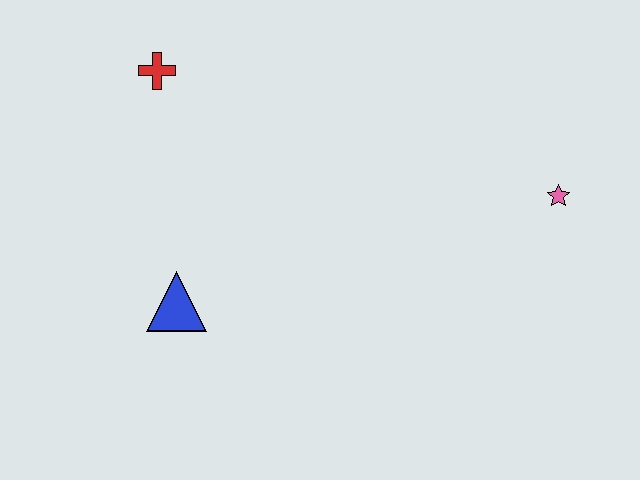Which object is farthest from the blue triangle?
The pink star is farthest from the blue triangle.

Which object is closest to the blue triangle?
The red cross is closest to the blue triangle.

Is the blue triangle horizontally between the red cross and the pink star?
Yes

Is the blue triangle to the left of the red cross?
No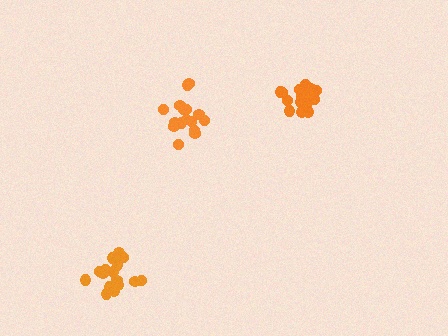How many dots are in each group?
Group 1: 17 dots, Group 2: 16 dots, Group 3: 20 dots (53 total).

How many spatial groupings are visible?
There are 3 spatial groupings.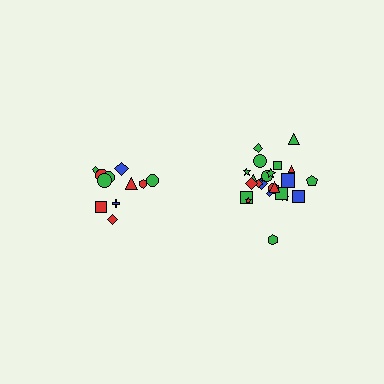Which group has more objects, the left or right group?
The right group.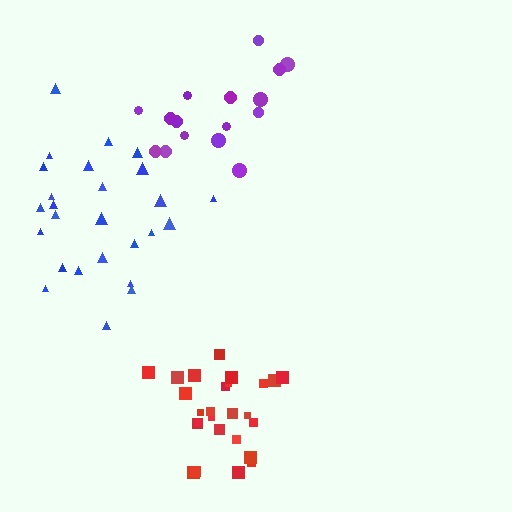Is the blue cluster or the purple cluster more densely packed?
Blue.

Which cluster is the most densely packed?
Red.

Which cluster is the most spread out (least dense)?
Purple.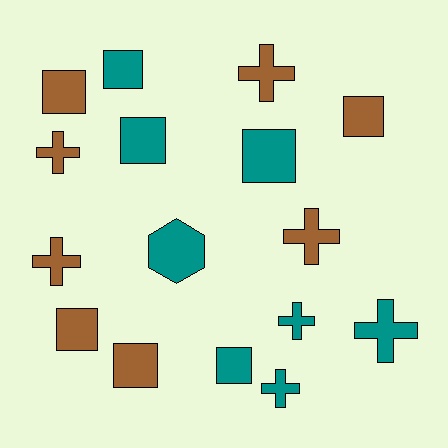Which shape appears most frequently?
Square, with 8 objects.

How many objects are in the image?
There are 16 objects.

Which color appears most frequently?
Teal, with 8 objects.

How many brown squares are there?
There are 4 brown squares.